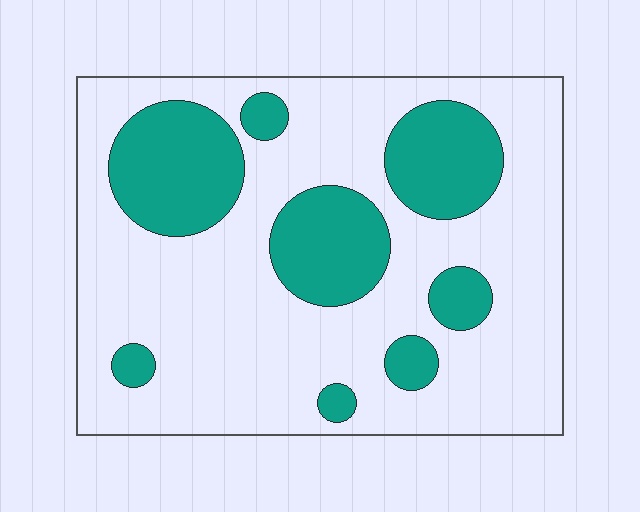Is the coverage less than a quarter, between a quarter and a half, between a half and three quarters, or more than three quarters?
Between a quarter and a half.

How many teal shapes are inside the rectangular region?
8.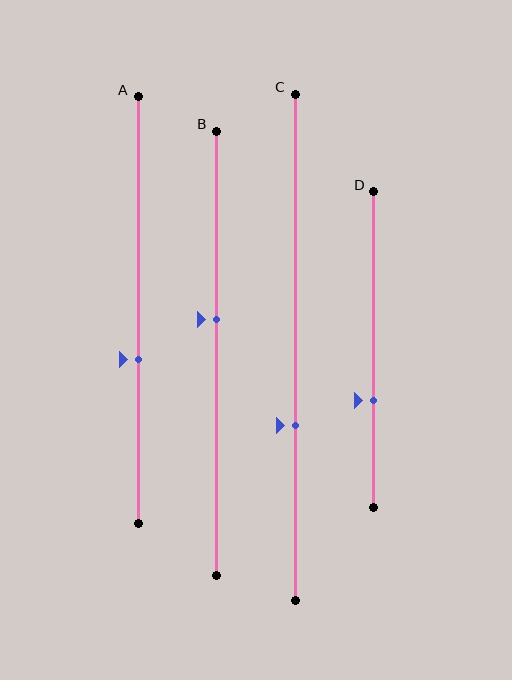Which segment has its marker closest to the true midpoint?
Segment B has its marker closest to the true midpoint.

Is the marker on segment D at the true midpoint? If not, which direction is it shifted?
No, the marker on segment D is shifted downward by about 16% of the segment length.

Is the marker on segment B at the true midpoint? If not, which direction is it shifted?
No, the marker on segment B is shifted upward by about 8% of the segment length.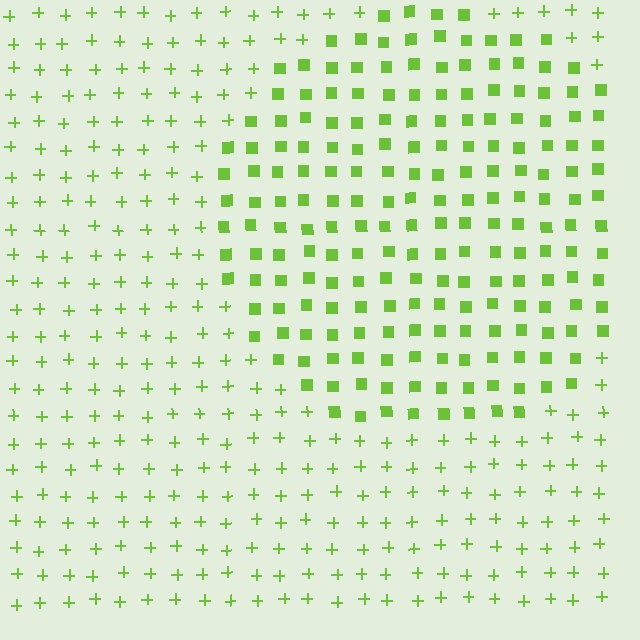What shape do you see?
I see a circle.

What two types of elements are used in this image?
The image uses squares inside the circle region and plus signs outside it.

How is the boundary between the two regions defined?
The boundary is defined by a change in element shape: squares inside vs. plus signs outside. All elements share the same color and spacing.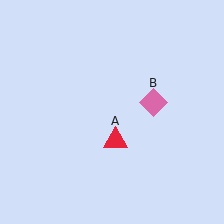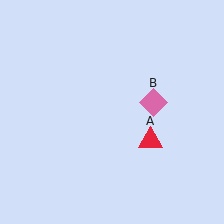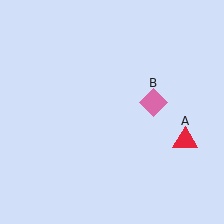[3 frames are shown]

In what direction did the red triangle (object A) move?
The red triangle (object A) moved right.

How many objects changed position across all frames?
1 object changed position: red triangle (object A).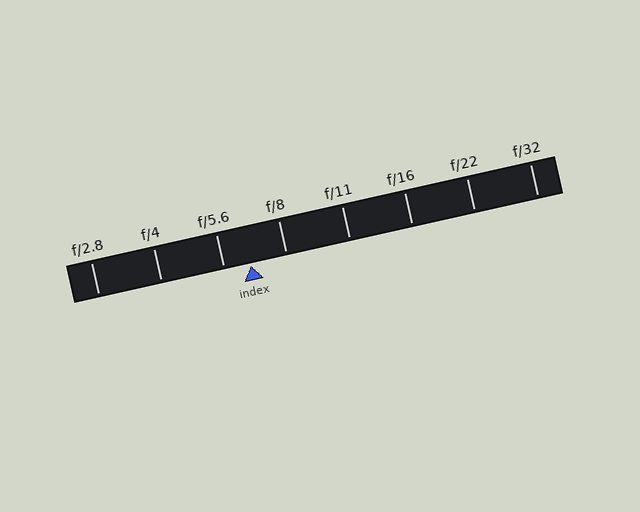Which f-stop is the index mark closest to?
The index mark is closest to f/5.6.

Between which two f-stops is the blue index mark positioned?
The index mark is between f/5.6 and f/8.